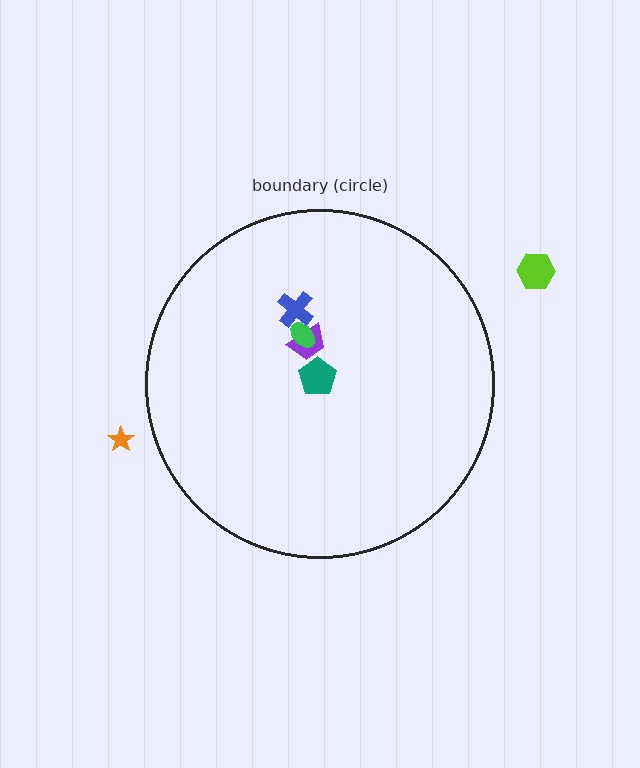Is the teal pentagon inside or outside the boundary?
Inside.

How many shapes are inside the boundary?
4 inside, 2 outside.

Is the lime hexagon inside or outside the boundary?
Outside.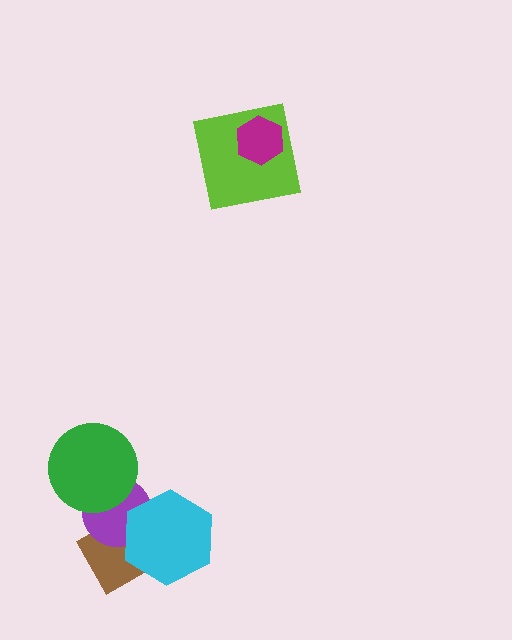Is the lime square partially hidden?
Yes, it is partially covered by another shape.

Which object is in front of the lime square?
The magenta hexagon is in front of the lime square.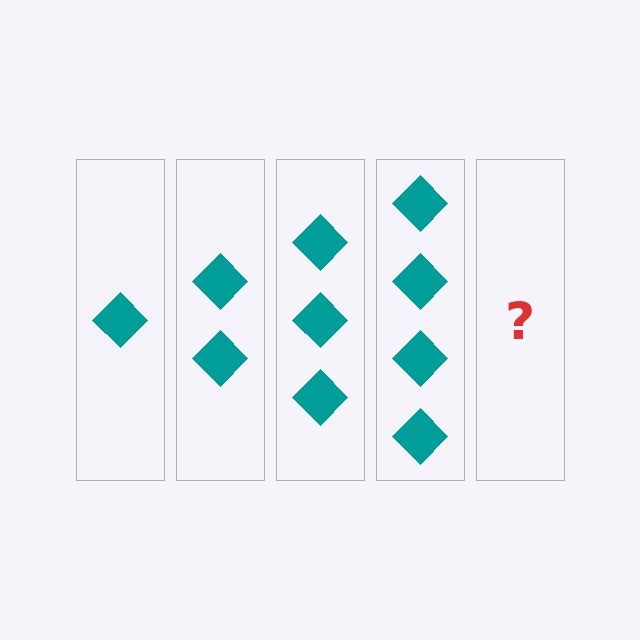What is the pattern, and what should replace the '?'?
The pattern is that each step adds one more diamond. The '?' should be 5 diamonds.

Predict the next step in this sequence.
The next step is 5 diamonds.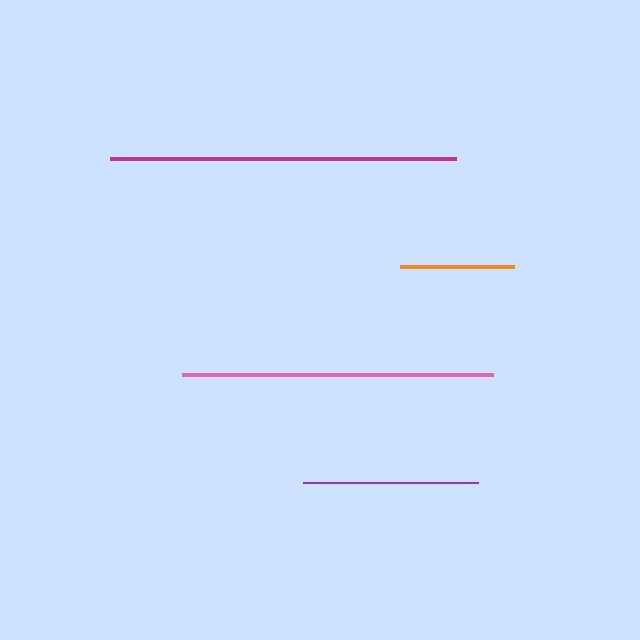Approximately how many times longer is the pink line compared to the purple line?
The pink line is approximately 1.8 times the length of the purple line.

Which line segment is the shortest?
The orange line is the shortest at approximately 114 pixels.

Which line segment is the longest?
The magenta line is the longest at approximately 346 pixels.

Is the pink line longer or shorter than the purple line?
The pink line is longer than the purple line.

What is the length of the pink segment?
The pink segment is approximately 311 pixels long.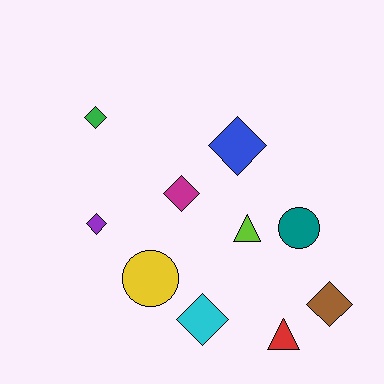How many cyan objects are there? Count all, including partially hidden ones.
There is 1 cyan object.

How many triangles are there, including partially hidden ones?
There are 2 triangles.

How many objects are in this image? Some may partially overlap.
There are 10 objects.